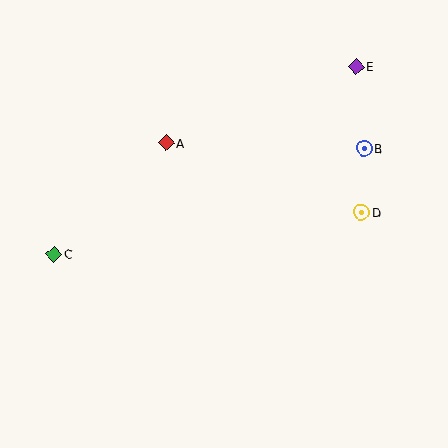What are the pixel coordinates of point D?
Point D is at (362, 213).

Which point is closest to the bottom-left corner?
Point C is closest to the bottom-left corner.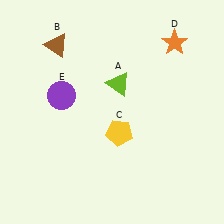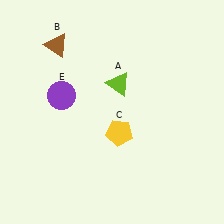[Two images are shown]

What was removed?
The orange star (D) was removed in Image 2.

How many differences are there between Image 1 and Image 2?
There is 1 difference between the two images.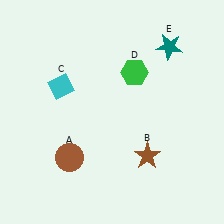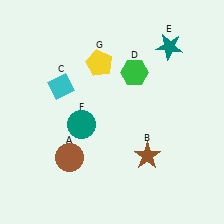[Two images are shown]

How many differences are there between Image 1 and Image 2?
There are 2 differences between the two images.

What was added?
A teal circle (F), a yellow pentagon (G) were added in Image 2.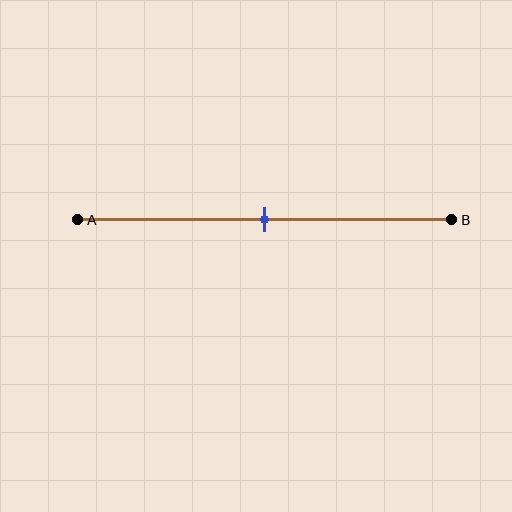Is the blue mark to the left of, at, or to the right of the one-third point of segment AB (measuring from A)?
The blue mark is to the right of the one-third point of segment AB.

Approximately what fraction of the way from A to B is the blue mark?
The blue mark is approximately 50% of the way from A to B.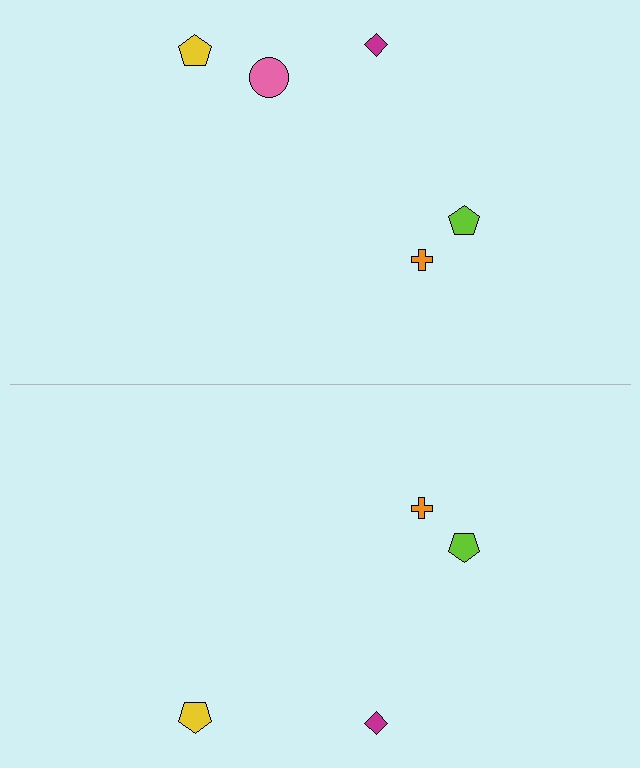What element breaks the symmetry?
A pink circle is missing from the bottom side.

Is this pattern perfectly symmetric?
No, the pattern is not perfectly symmetric. A pink circle is missing from the bottom side.